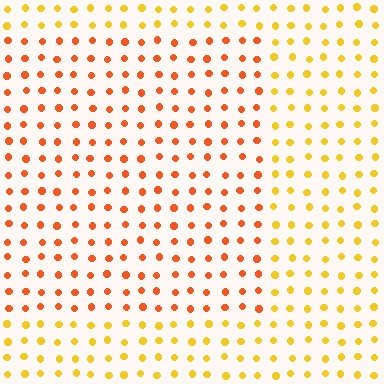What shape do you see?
I see a rectangle.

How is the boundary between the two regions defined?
The boundary is defined purely by a slight shift in hue (about 33 degrees). Spacing, size, and orientation are identical on both sides.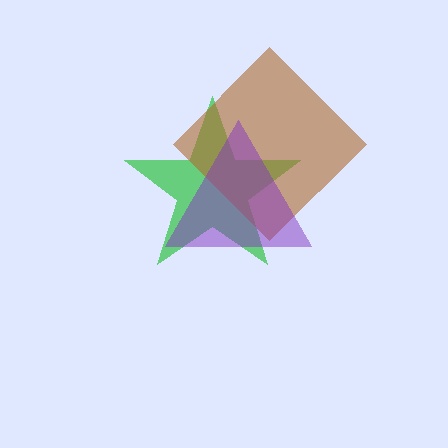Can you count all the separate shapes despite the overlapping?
Yes, there are 3 separate shapes.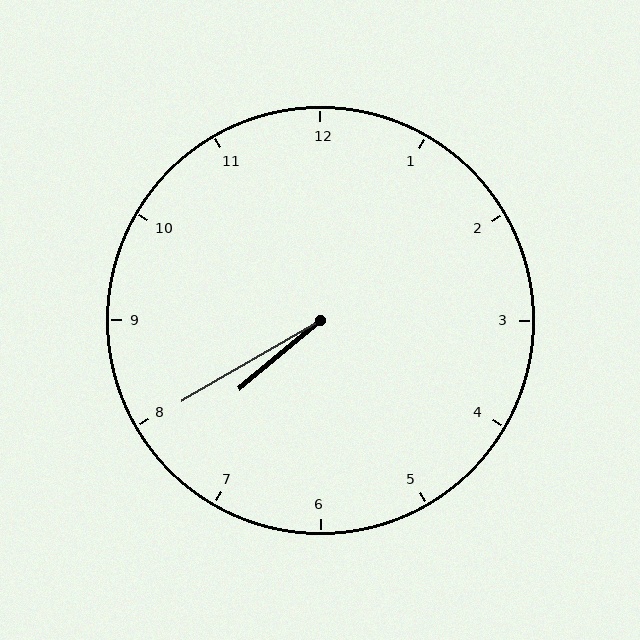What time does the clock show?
7:40.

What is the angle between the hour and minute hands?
Approximately 10 degrees.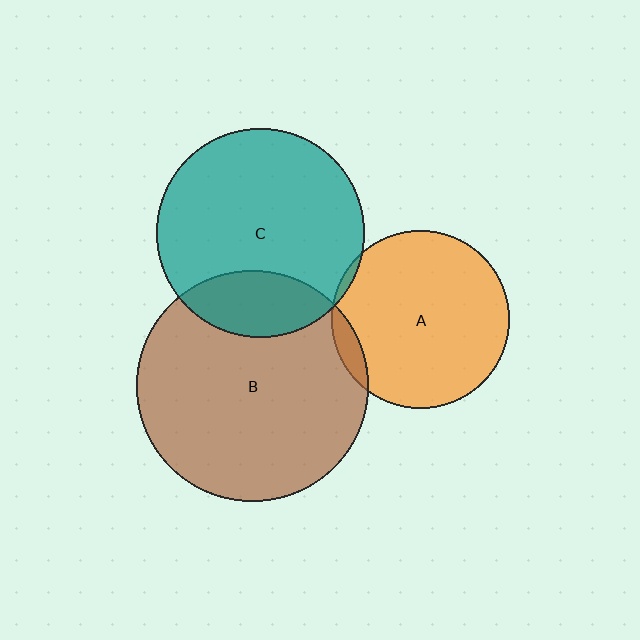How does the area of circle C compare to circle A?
Approximately 1.4 times.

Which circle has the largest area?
Circle B (brown).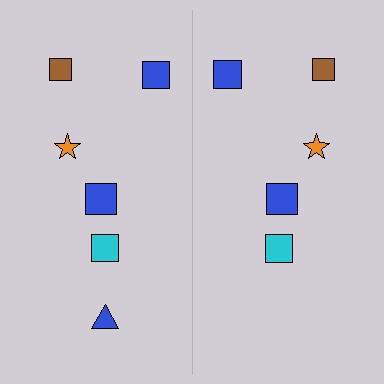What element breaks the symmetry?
A blue triangle is missing from the right side.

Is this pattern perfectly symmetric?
No, the pattern is not perfectly symmetric. A blue triangle is missing from the right side.